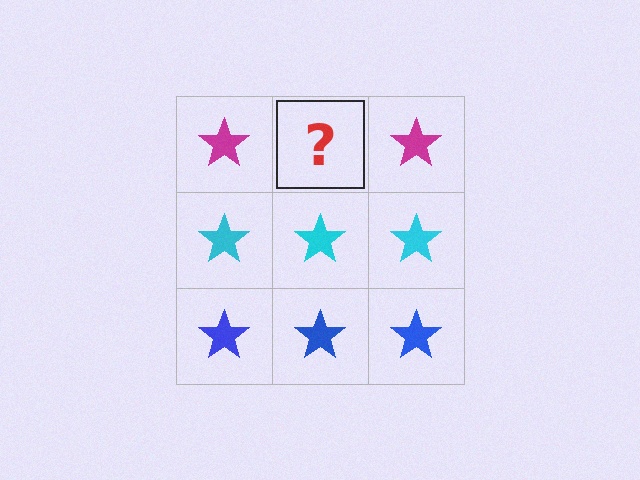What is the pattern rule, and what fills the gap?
The rule is that each row has a consistent color. The gap should be filled with a magenta star.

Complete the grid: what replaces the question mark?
The question mark should be replaced with a magenta star.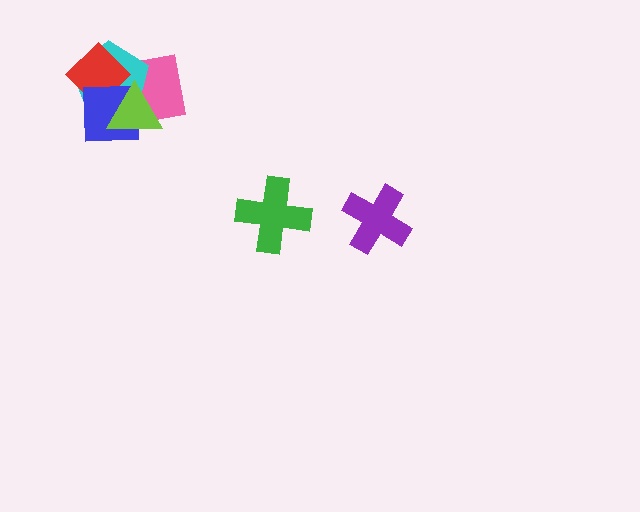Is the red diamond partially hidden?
Yes, it is partially covered by another shape.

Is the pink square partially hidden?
Yes, it is partially covered by another shape.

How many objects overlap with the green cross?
0 objects overlap with the green cross.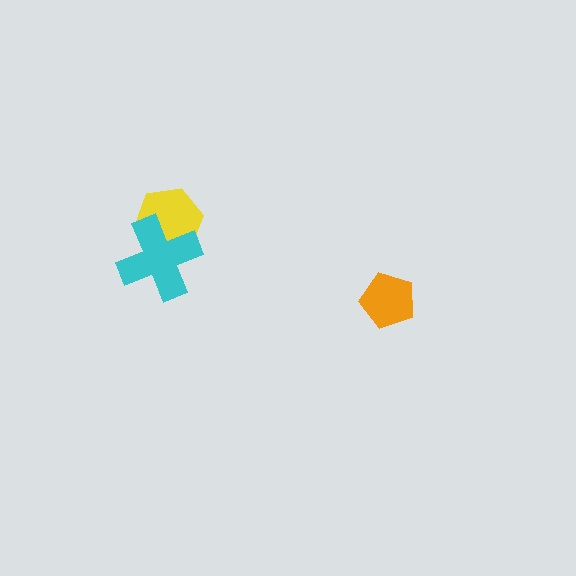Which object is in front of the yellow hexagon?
The cyan cross is in front of the yellow hexagon.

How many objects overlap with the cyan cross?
1 object overlaps with the cyan cross.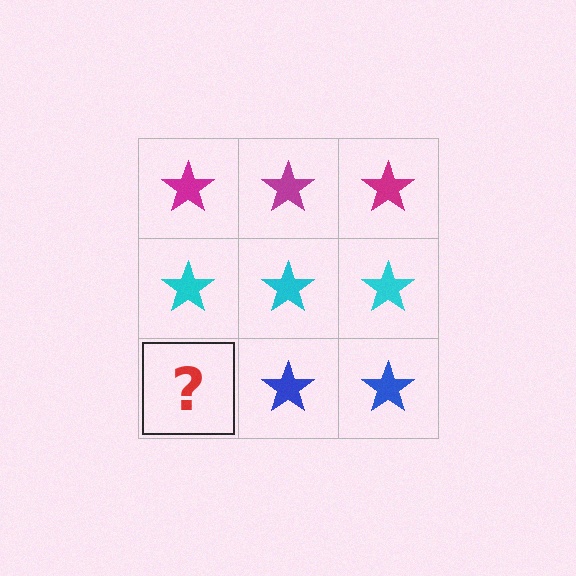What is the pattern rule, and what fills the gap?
The rule is that each row has a consistent color. The gap should be filled with a blue star.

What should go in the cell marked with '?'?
The missing cell should contain a blue star.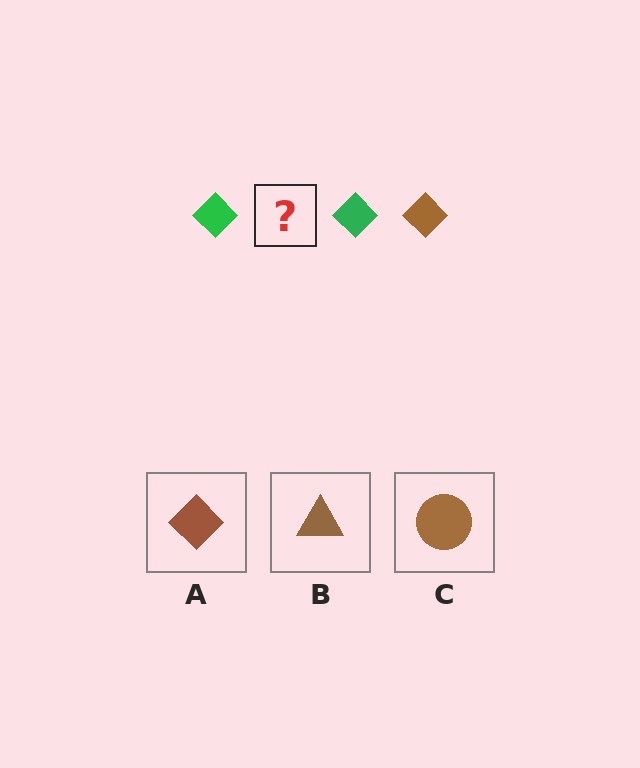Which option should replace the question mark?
Option A.